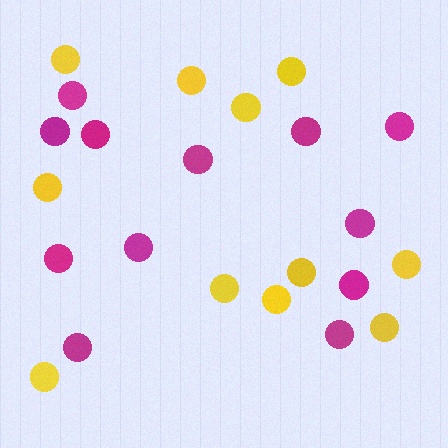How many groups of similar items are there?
There are 2 groups: one group of yellow circles (11) and one group of magenta circles (12).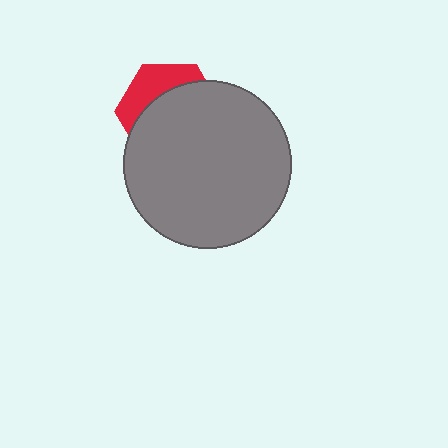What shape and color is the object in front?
The object in front is a gray circle.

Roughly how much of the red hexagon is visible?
A small part of it is visible (roughly 33%).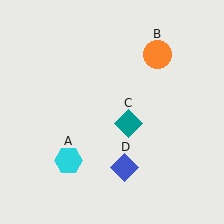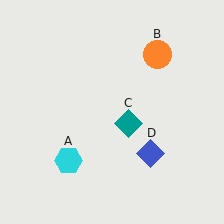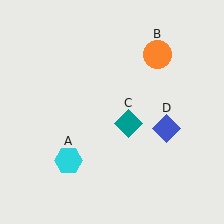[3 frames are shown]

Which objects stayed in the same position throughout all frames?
Cyan hexagon (object A) and orange circle (object B) and teal diamond (object C) remained stationary.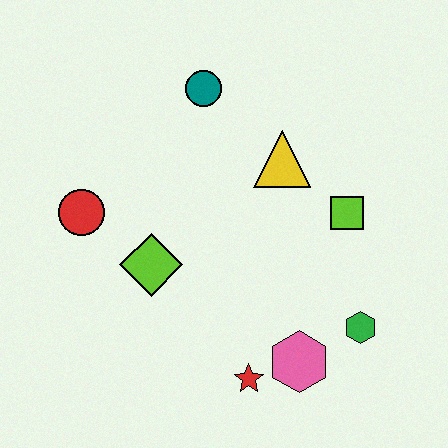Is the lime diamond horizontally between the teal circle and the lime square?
No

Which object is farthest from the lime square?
The red circle is farthest from the lime square.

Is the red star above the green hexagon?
No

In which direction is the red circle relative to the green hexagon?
The red circle is to the left of the green hexagon.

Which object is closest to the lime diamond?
The red circle is closest to the lime diamond.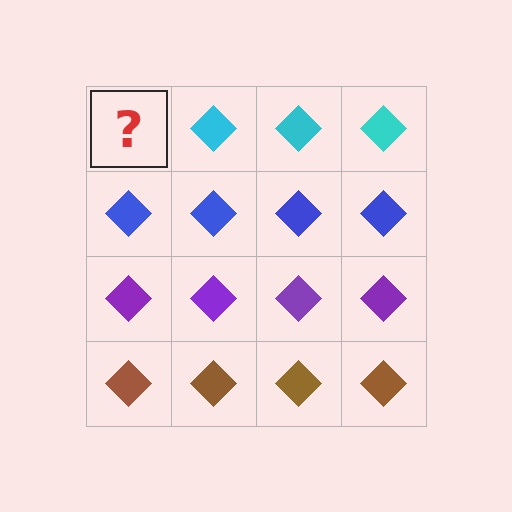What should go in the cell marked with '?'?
The missing cell should contain a cyan diamond.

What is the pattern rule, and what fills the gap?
The rule is that each row has a consistent color. The gap should be filled with a cyan diamond.